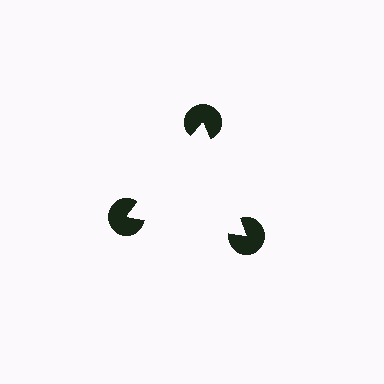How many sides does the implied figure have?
3 sides.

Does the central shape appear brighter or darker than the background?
It typically appears slightly brighter than the background, even though no actual brightness change is drawn.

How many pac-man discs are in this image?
There are 3 — one at each vertex of the illusory triangle.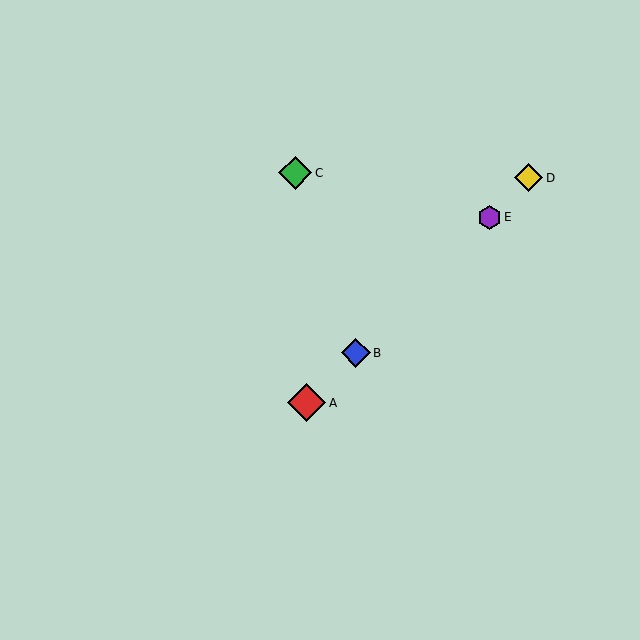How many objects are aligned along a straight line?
4 objects (A, B, D, E) are aligned along a straight line.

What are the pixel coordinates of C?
Object C is at (295, 173).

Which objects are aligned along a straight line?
Objects A, B, D, E are aligned along a straight line.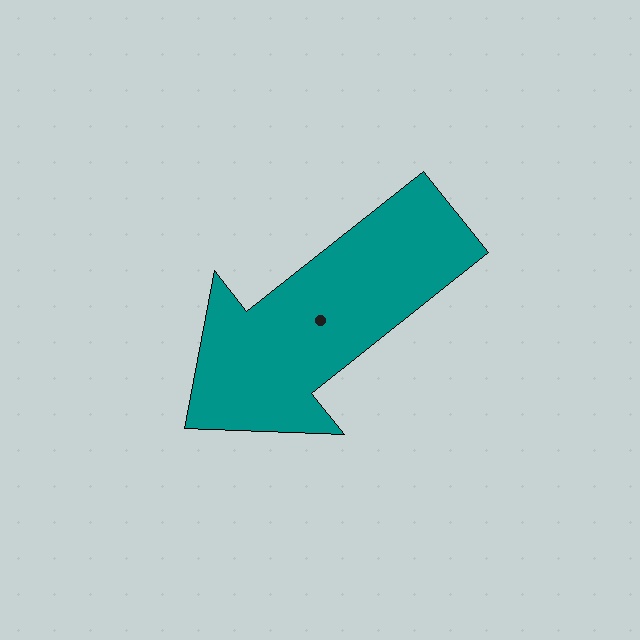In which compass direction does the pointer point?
Southwest.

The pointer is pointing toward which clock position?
Roughly 8 o'clock.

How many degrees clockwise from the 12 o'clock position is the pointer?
Approximately 232 degrees.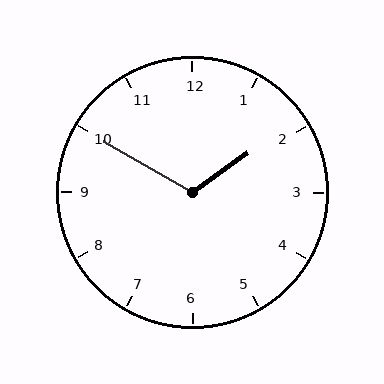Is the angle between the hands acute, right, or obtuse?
It is obtuse.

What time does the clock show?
1:50.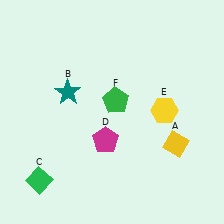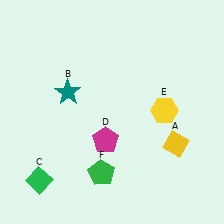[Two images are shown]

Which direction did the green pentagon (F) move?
The green pentagon (F) moved down.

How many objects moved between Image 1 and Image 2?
1 object moved between the two images.